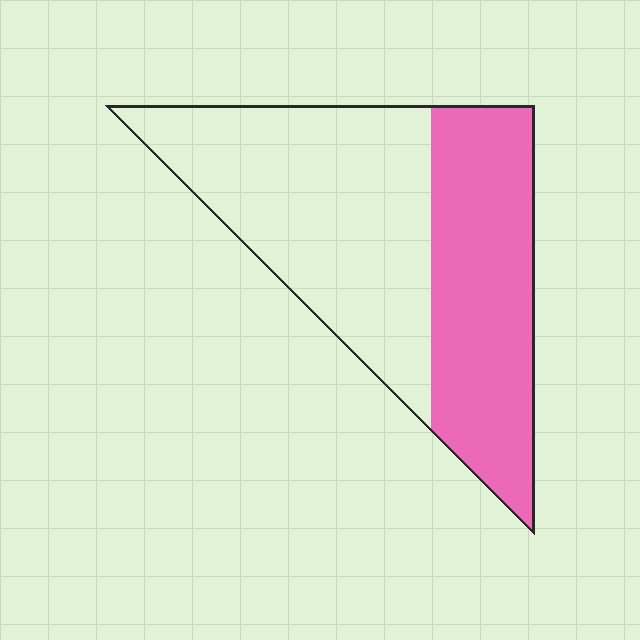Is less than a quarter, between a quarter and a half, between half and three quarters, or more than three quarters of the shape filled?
Between a quarter and a half.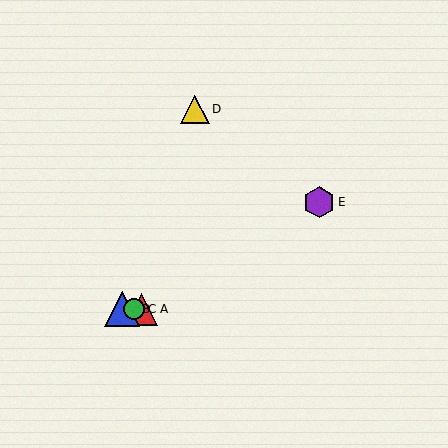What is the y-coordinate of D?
Object D is at y≈109.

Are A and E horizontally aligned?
No, A is at y≈309 and E is at y≈202.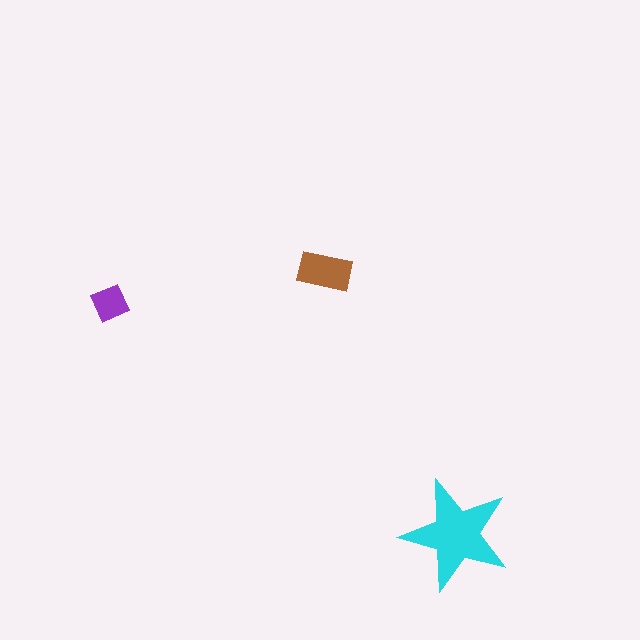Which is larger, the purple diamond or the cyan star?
The cyan star.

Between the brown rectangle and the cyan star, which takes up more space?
The cyan star.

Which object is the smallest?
The purple diamond.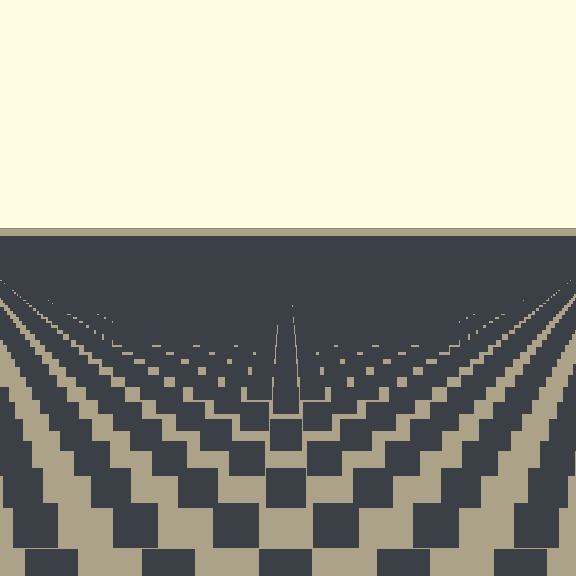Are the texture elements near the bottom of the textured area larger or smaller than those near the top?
Larger. Near the bottom, elements are closer to the viewer and appear at a bigger on-screen size.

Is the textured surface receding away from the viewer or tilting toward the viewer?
The surface is receding away from the viewer. Texture elements get smaller and denser toward the top.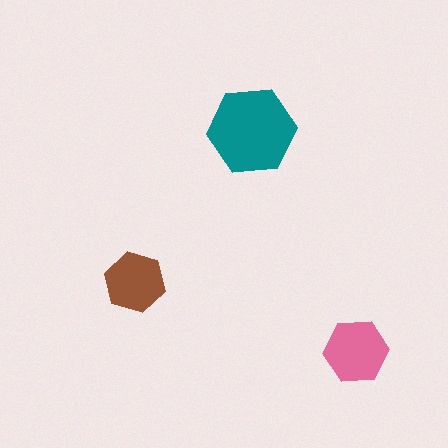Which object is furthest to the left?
The brown hexagon is leftmost.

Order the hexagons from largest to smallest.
the teal one, the pink one, the brown one.